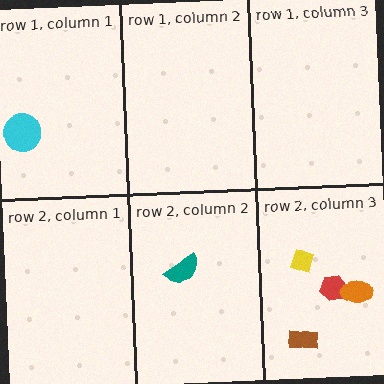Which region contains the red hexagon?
The row 2, column 3 region.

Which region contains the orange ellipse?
The row 2, column 3 region.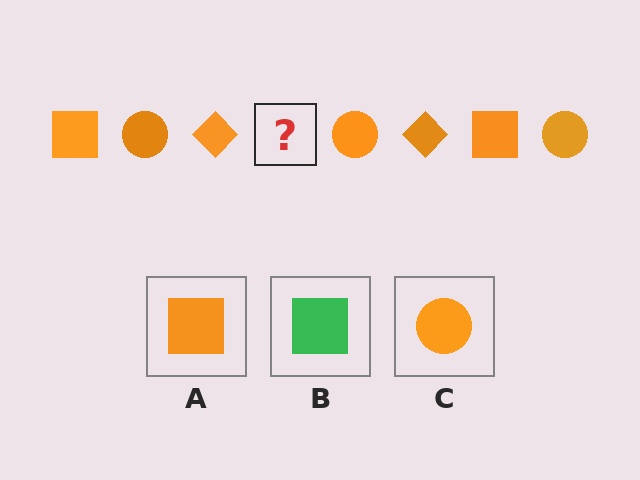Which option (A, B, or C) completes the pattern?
A.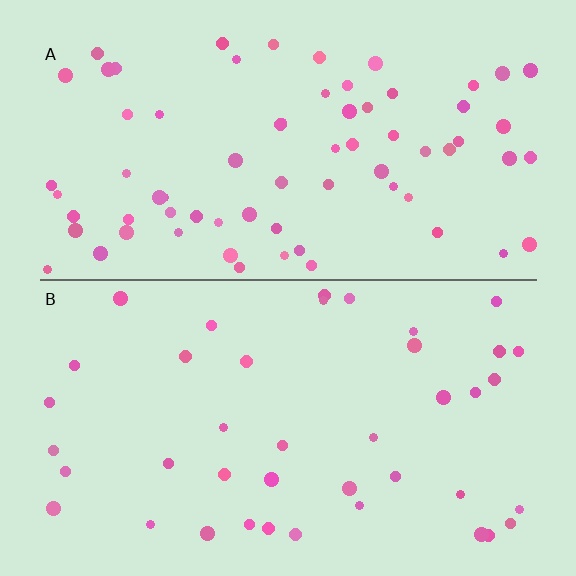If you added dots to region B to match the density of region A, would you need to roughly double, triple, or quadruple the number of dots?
Approximately double.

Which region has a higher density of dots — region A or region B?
A (the top).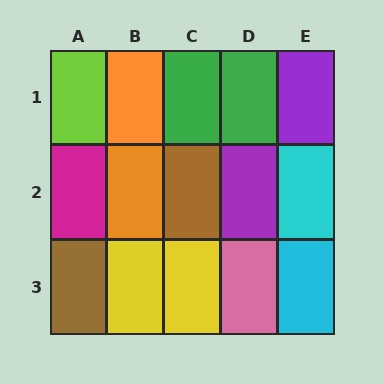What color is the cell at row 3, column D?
Pink.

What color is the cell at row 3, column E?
Cyan.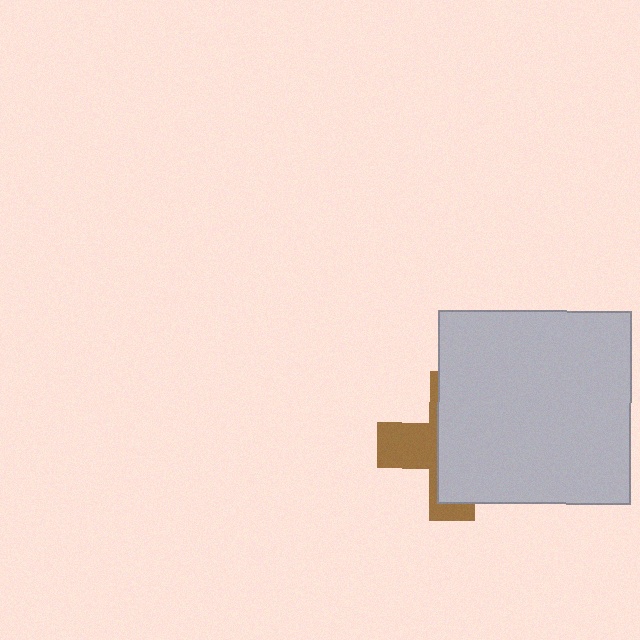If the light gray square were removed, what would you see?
You would see the complete brown cross.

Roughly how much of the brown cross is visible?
A small part of it is visible (roughly 36%).